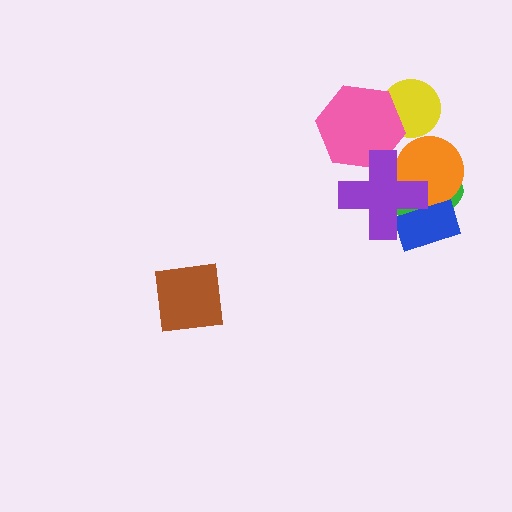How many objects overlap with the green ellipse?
3 objects overlap with the green ellipse.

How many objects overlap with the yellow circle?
1 object overlaps with the yellow circle.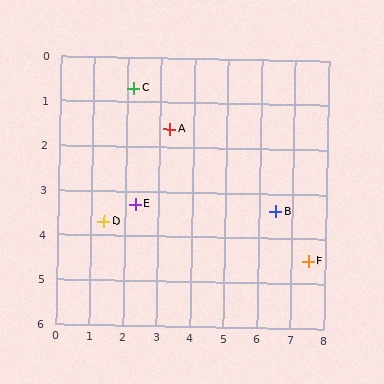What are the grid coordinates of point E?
Point E is at approximately (2.3, 3.3).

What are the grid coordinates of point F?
Point F is at approximately (7.5, 4.5).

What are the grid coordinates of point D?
Point D is at approximately (1.4, 3.7).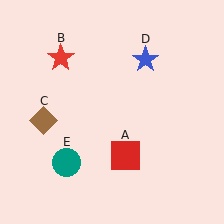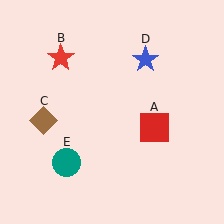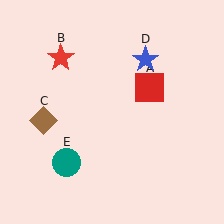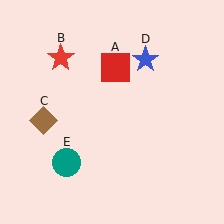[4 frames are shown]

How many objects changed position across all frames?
1 object changed position: red square (object A).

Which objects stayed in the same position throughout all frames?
Red star (object B) and brown diamond (object C) and blue star (object D) and teal circle (object E) remained stationary.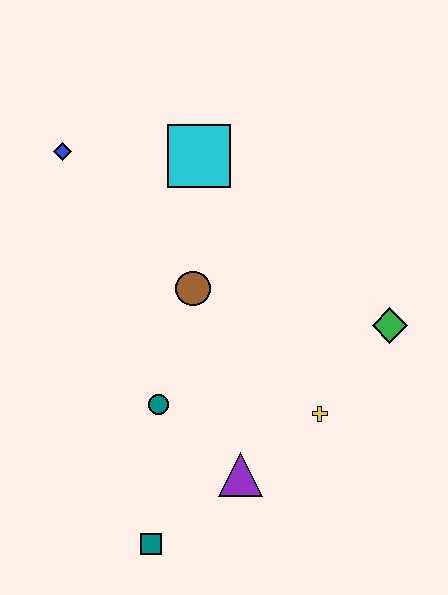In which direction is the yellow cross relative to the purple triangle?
The yellow cross is to the right of the purple triangle.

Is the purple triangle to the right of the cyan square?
Yes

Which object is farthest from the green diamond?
The blue diamond is farthest from the green diamond.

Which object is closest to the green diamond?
The yellow cross is closest to the green diamond.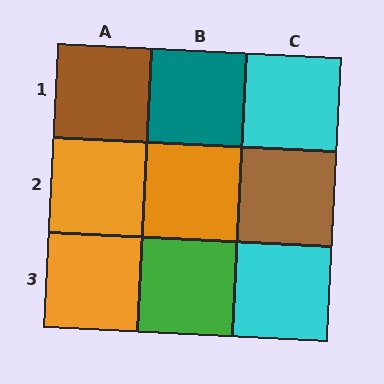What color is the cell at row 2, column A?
Orange.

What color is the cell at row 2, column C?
Brown.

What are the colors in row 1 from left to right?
Brown, teal, cyan.